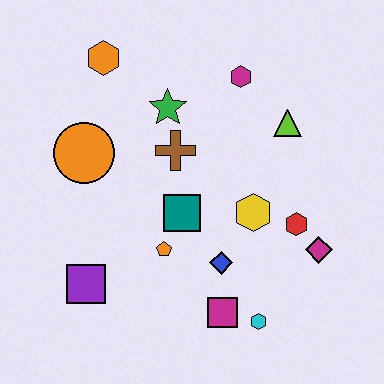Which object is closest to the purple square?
The orange pentagon is closest to the purple square.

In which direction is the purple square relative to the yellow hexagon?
The purple square is to the left of the yellow hexagon.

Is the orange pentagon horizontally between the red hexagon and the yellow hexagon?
No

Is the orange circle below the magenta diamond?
No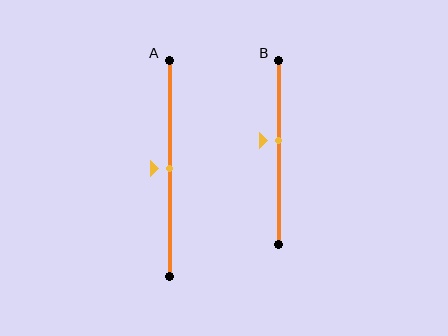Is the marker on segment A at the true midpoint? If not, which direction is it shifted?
Yes, the marker on segment A is at the true midpoint.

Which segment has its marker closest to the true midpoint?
Segment A has its marker closest to the true midpoint.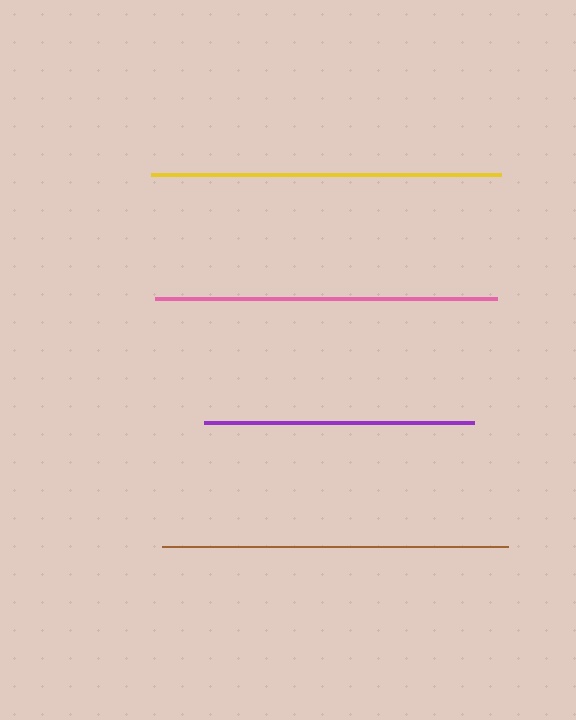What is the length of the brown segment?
The brown segment is approximately 346 pixels long.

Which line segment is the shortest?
The purple line is the shortest at approximately 270 pixels.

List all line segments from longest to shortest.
From longest to shortest: yellow, brown, pink, purple.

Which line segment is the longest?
The yellow line is the longest at approximately 350 pixels.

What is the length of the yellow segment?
The yellow segment is approximately 350 pixels long.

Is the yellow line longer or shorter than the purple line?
The yellow line is longer than the purple line.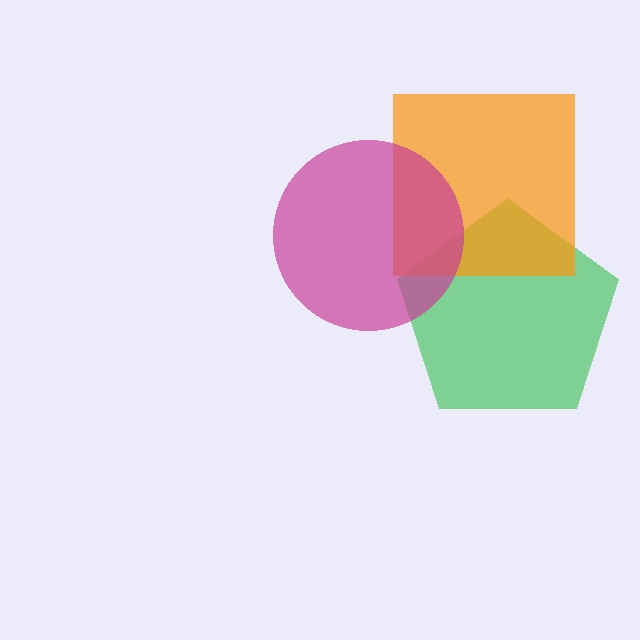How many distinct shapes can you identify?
There are 3 distinct shapes: a green pentagon, an orange square, a magenta circle.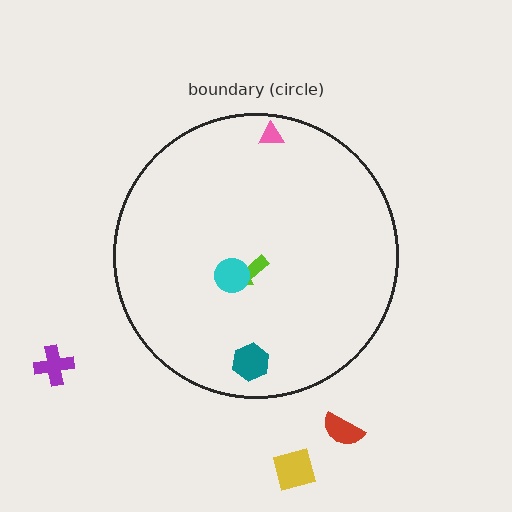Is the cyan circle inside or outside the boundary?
Inside.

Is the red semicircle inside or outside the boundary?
Outside.